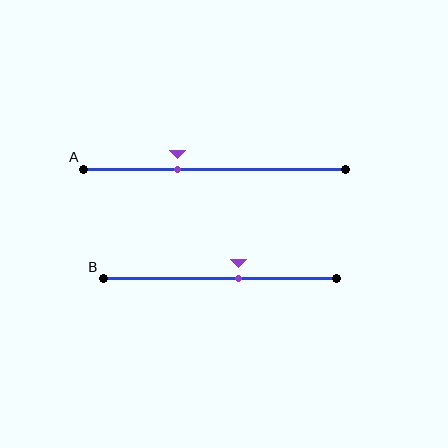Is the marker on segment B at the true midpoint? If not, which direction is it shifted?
No, the marker on segment B is shifted to the right by about 8% of the segment length.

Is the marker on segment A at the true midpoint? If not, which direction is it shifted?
No, the marker on segment A is shifted to the left by about 14% of the segment length.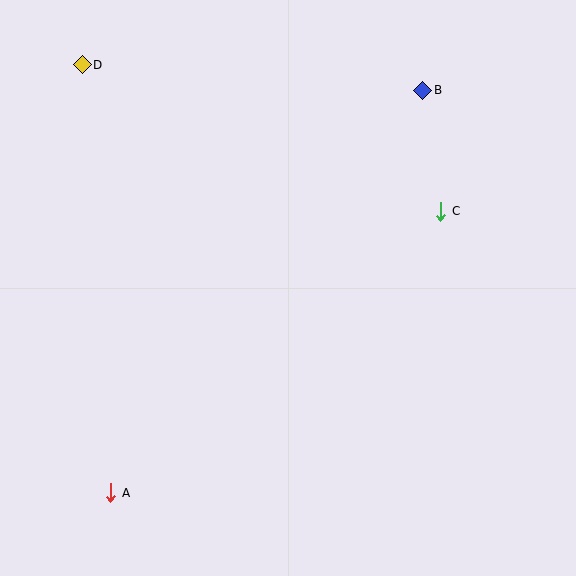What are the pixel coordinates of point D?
Point D is at (82, 65).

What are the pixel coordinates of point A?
Point A is at (111, 493).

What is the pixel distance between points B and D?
The distance between B and D is 341 pixels.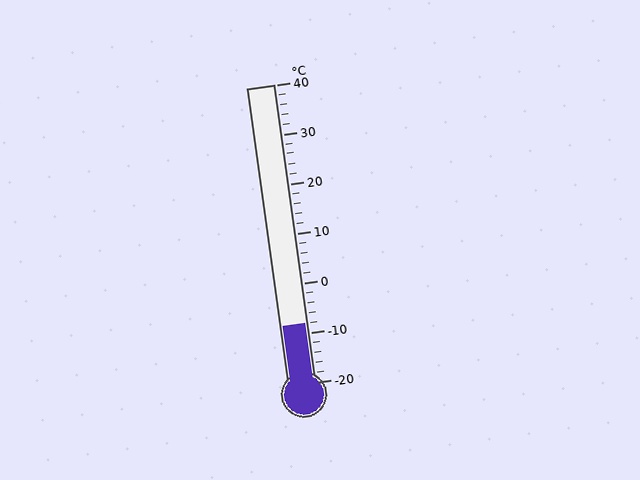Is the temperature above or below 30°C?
The temperature is below 30°C.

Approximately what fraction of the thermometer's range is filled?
The thermometer is filled to approximately 20% of its range.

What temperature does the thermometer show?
The thermometer shows approximately -8°C.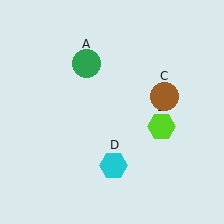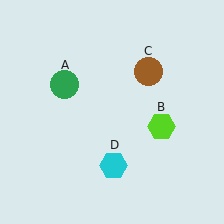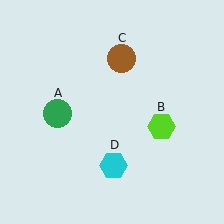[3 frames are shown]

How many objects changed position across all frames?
2 objects changed position: green circle (object A), brown circle (object C).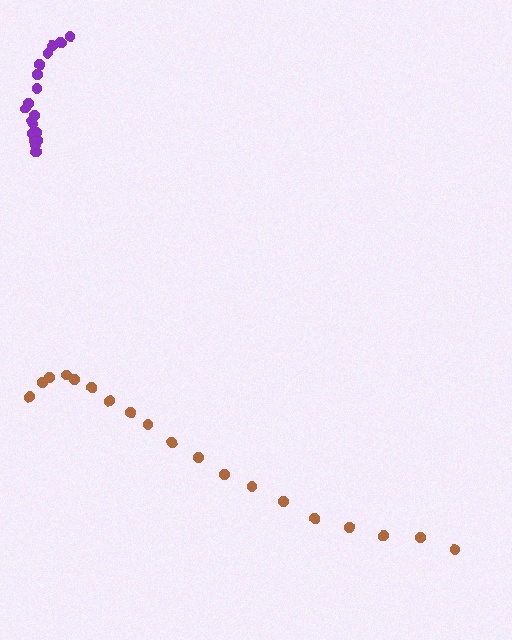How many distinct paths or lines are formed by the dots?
There are 2 distinct paths.